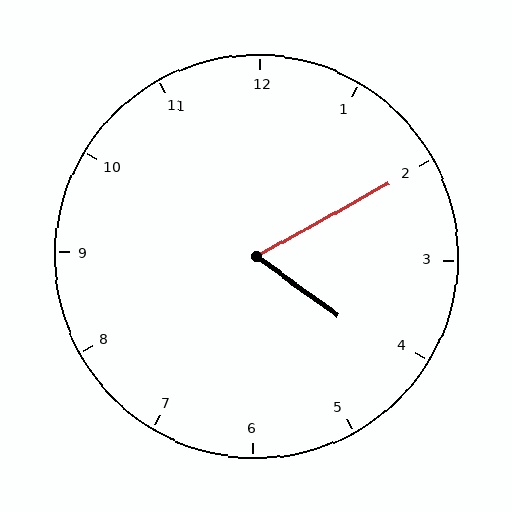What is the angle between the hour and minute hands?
Approximately 65 degrees.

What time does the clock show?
4:10.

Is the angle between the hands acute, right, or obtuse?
It is acute.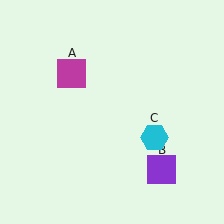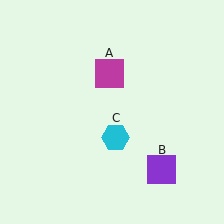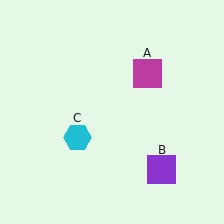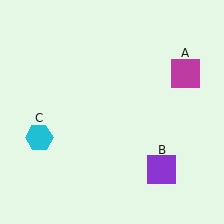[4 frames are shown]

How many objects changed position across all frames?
2 objects changed position: magenta square (object A), cyan hexagon (object C).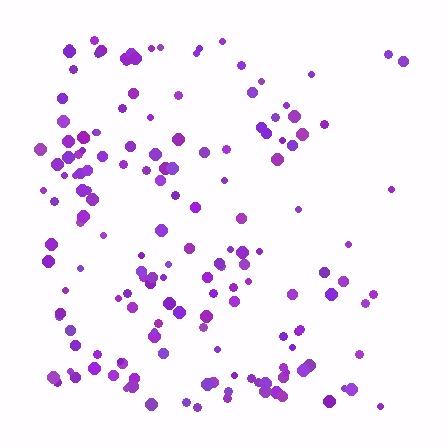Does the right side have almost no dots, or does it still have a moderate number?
Still a moderate number, just noticeably fewer than the left.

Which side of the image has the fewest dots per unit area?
The right.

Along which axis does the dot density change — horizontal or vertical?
Horizontal.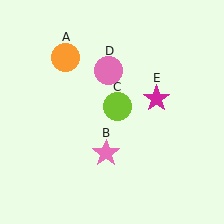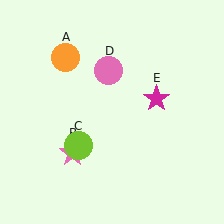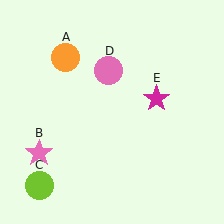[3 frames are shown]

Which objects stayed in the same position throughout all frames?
Orange circle (object A) and pink circle (object D) and magenta star (object E) remained stationary.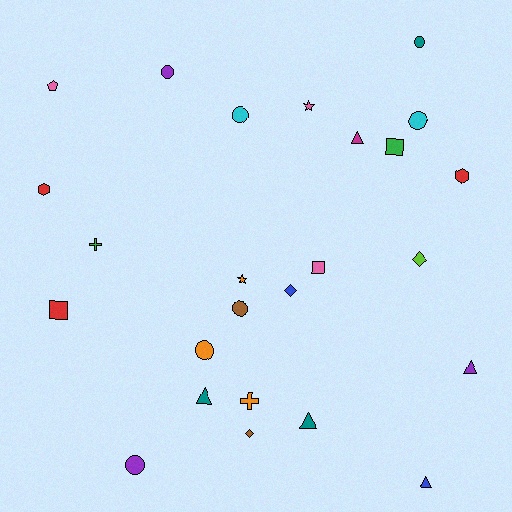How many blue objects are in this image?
There are 2 blue objects.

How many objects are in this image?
There are 25 objects.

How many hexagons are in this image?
There are 2 hexagons.